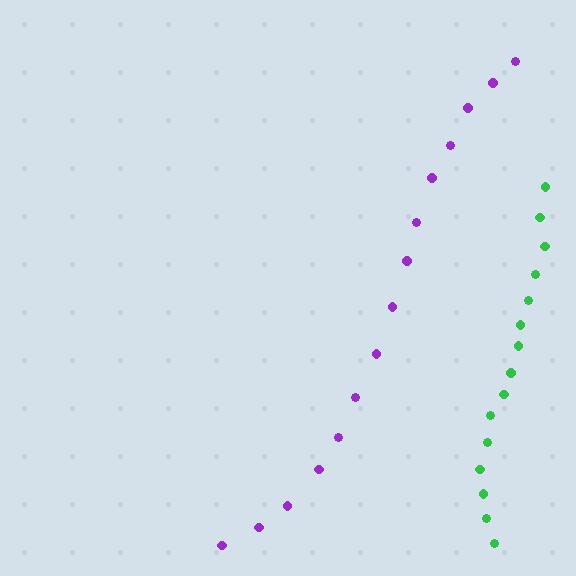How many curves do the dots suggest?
There are 2 distinct paths.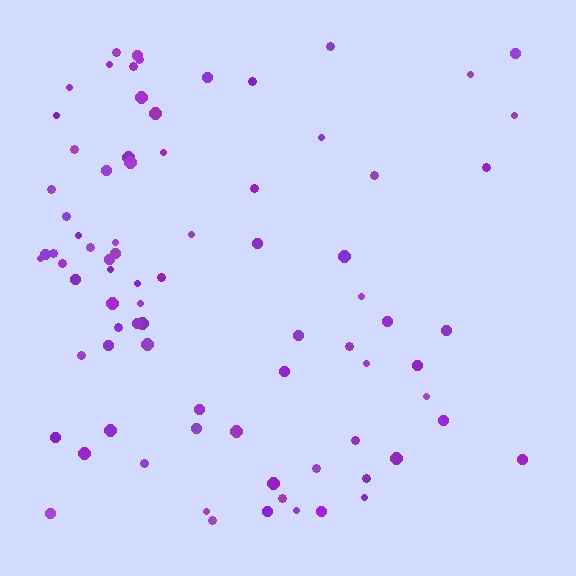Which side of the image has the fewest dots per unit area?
The right.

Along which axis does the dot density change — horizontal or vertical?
Horizontal.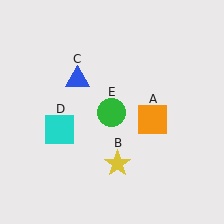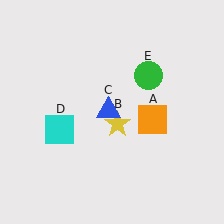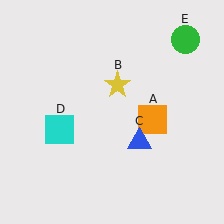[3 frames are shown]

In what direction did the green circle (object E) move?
The green circle (object E) moved up and to the right.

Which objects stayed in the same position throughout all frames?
Orange square (object A) and cyan square (object D) remained stationary.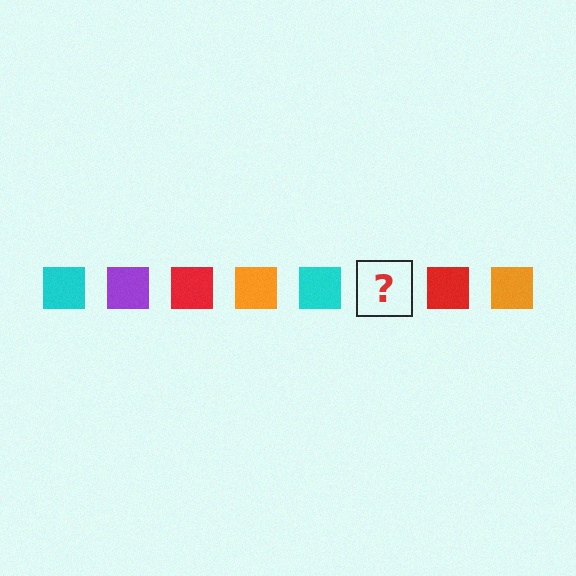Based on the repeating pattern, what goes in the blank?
The blank should be a purple square.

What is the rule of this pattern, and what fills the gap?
The rule is that the pattern cycles through cyan, purple, red, orange squares. The gap should be filled with a purple square.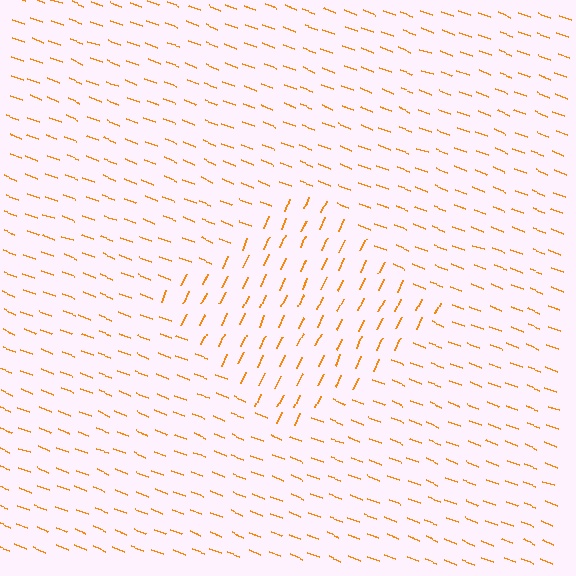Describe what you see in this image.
The image is filled with small orange line segments. A diamond region in the image has lines oriented differently from the surrounding lines, creating a visible texture boundary.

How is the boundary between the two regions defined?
The boundary is defined purely by a change in line orientation (approximately 86 degrees difference). All lines are the same color and thickness.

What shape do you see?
I see a diamond.